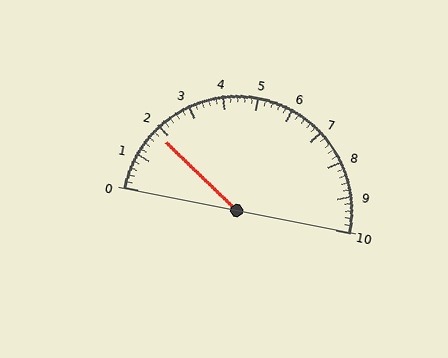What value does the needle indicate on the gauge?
The needle indicates approximately 1.8.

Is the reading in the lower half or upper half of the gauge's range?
The reading is in the lower half of the range (0 to 10).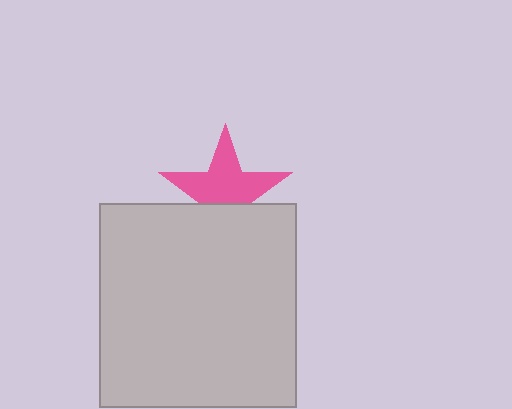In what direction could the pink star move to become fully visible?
The pink star could move up. That would shift it out from behind the light gray rectangle entirely.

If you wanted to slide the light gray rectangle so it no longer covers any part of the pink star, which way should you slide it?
Slide it down — that is the most direct way to separate the two shapes.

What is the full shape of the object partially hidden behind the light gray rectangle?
The partially hidden object is a pink star.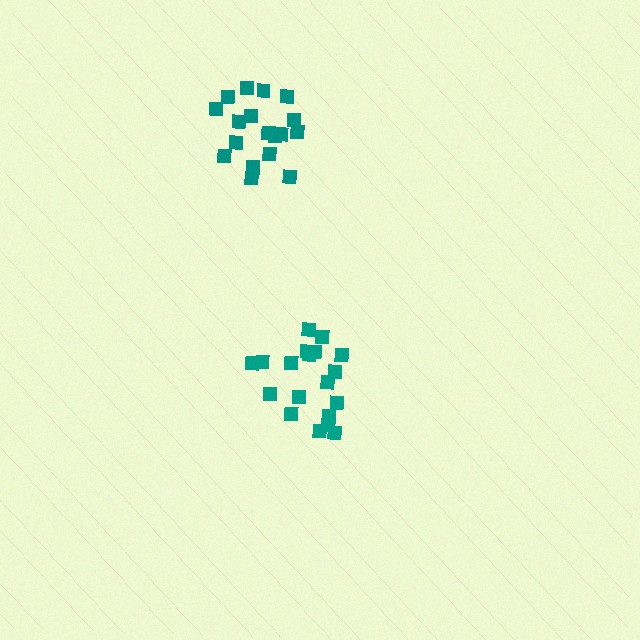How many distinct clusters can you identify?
There are 2 distinct clusters.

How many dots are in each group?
Group 1: 19 dots, Group 2: 19 dots (38 total).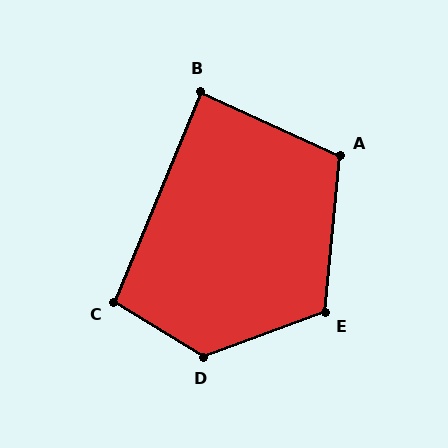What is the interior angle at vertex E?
Approximately 115 degrees (obtuse).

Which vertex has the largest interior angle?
D, at approximately 128 degrees.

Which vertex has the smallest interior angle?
B, at approximately 88 degrees.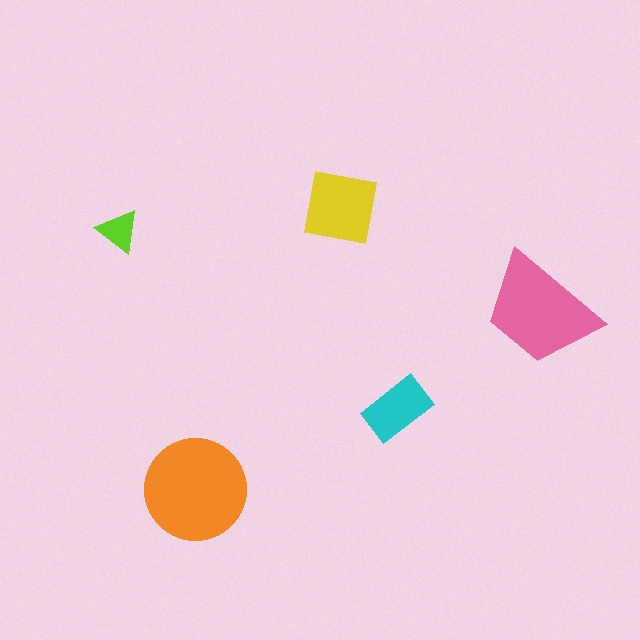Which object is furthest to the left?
The lime triangle is leftmost.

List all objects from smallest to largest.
The lime triangle, the cyan rectangle, the yellow square, the pink trapezoid, the orange circle.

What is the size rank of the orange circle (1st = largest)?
1st.